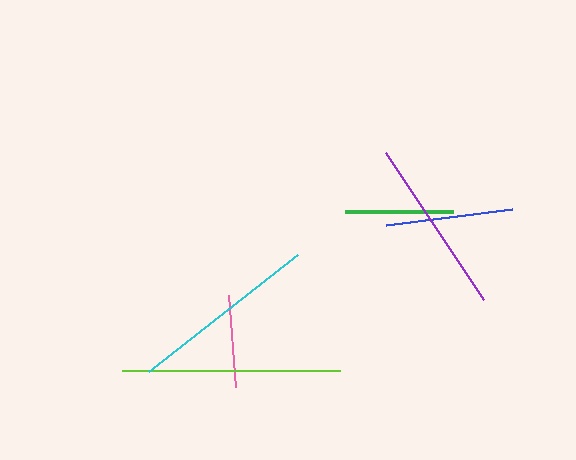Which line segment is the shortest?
The pink line is the shortest at approximately 93 pixels.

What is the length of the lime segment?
The lime segment is approximately 217 pixels long.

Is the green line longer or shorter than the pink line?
The green line is longer than the pink line.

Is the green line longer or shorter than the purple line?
The purple line is longer than the green line.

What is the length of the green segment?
The green segment is approximately 109 pixels long.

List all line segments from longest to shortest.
From longest to shortest: lime, cyan, purple, blue, green, pink.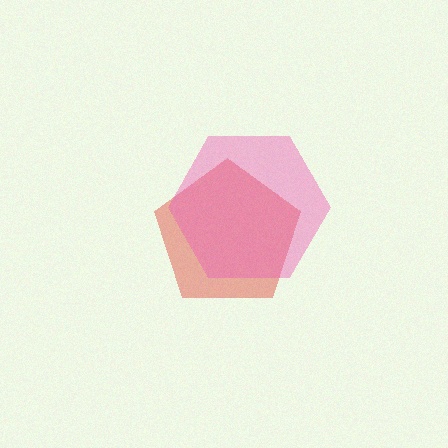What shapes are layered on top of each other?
The layered shapes are: a red pentagon, a pink hexagon.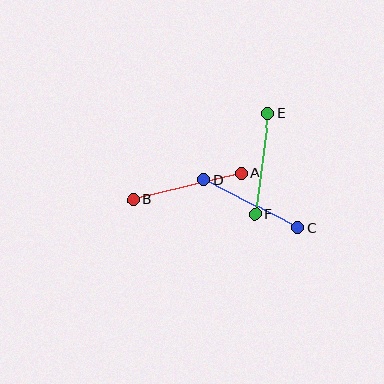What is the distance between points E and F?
The distance is approximately 101 pixels.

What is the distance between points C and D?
The distance is approximately 106 pixels.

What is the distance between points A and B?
The distance is approximately 111 pixels.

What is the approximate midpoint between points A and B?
The midpoint is at approximately (187, 186) pixels.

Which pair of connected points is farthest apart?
Points A and B are farthest apart.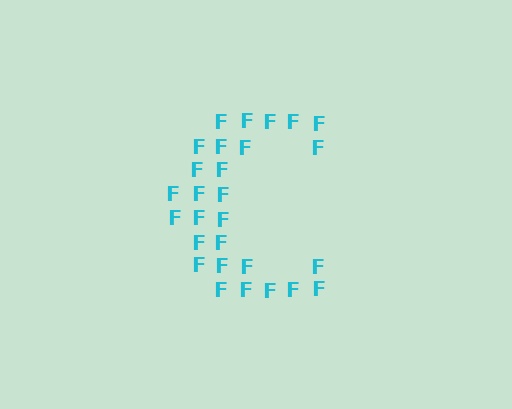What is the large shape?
The large shape is the letter C.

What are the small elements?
The small elements are letter F's.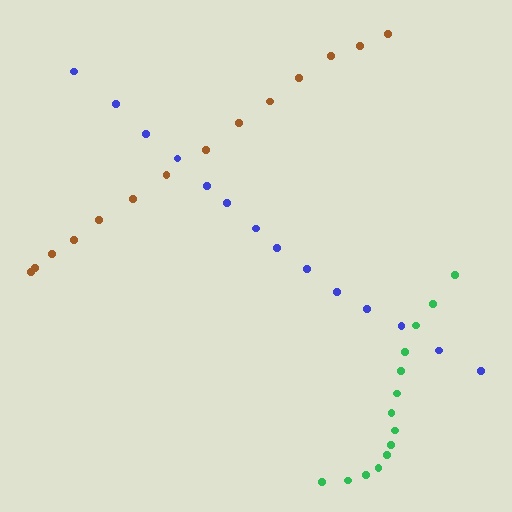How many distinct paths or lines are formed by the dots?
There are 3 distinct paths.